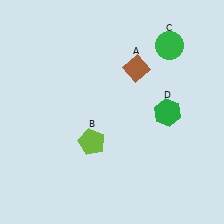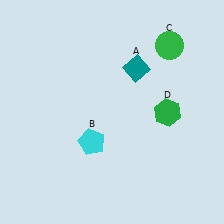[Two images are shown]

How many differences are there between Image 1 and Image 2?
There are 2 differences between the two images.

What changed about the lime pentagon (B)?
In Image 1, B is lime. In Image 2, it changed to cyan.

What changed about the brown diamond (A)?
In Image 1, A is brown. In Image 2, it changed to teal.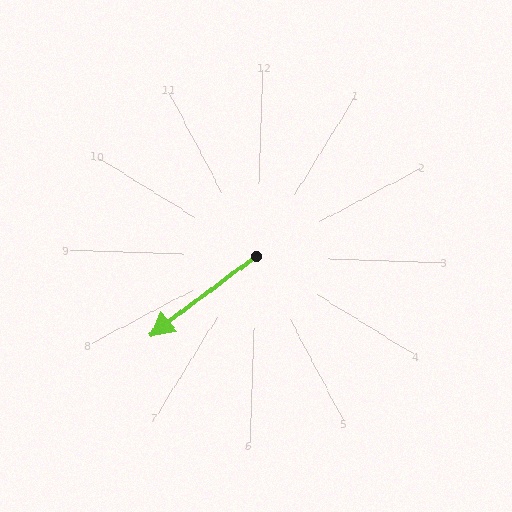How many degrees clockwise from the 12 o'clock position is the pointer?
Approximately 231 degrees.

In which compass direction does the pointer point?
Southwest.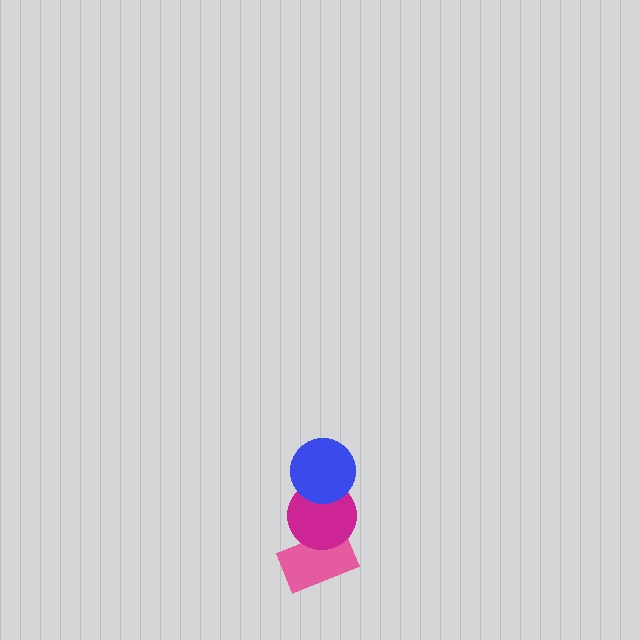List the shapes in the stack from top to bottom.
From top to bottom: the blue circle, the magenta circle, the pink rectangle.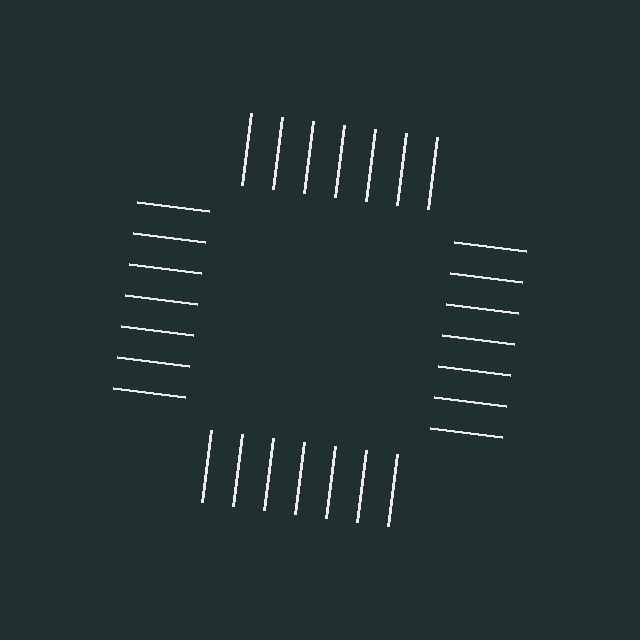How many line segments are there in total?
28 — 7 along each of the 4 edges.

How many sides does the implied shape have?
4 sides — the line-ends trace a square.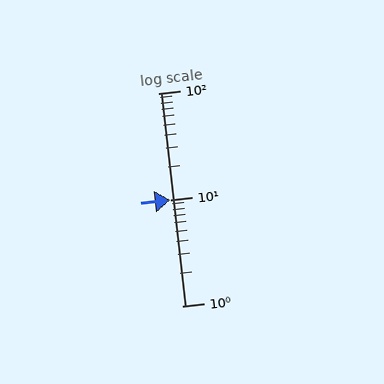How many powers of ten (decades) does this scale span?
The scale spans 2 decades, from 1 to 100.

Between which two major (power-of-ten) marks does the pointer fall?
The pointer is between 10 and 100.